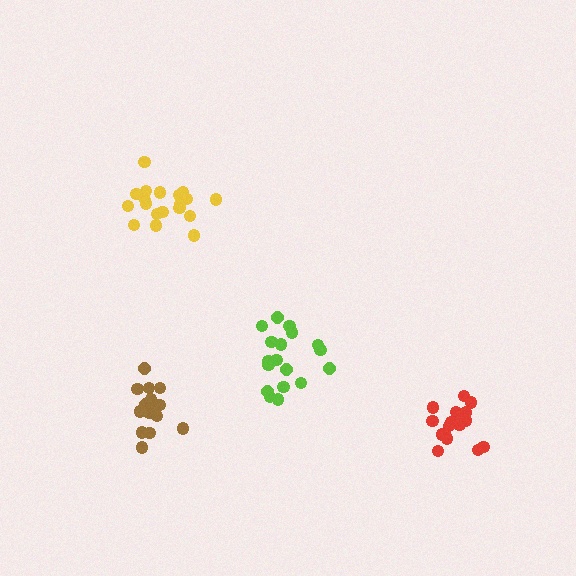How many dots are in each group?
Group 1: 18 dots, Group 2: 18 dots, Group 3: 19 dots, Group 4: 15 dots (70 total).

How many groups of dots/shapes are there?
There are 4 groups.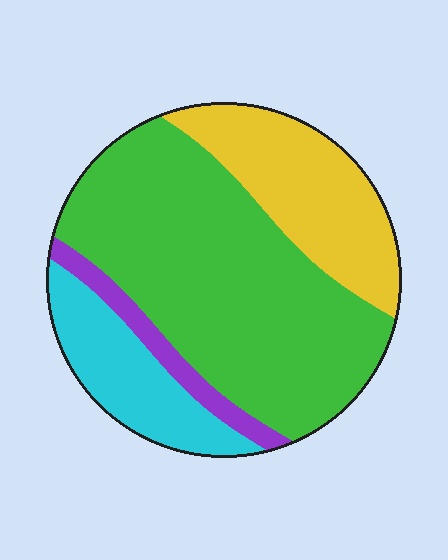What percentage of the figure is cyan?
Cyan takes up about one sixth (1/6) of the figure.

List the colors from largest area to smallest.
From largest to smallest: green, yellow, cyan, purple.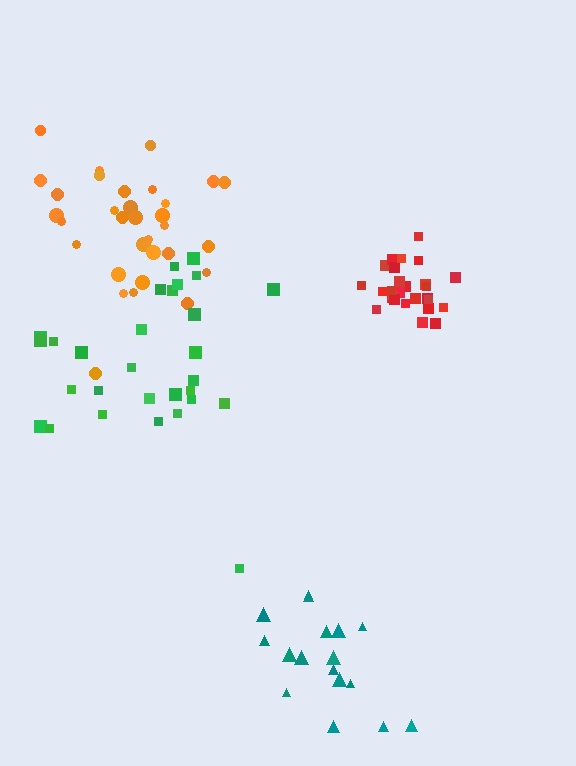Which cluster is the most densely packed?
Red.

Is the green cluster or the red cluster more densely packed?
Red.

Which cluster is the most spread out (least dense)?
Green.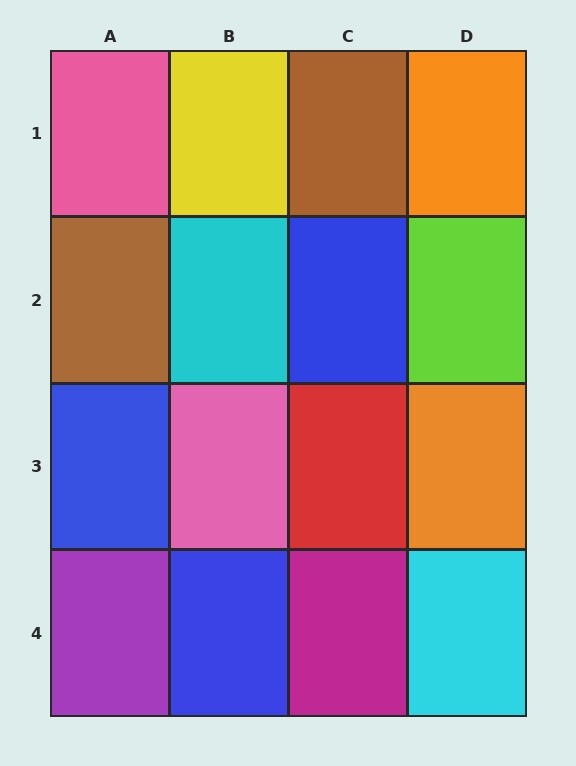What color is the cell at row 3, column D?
Orange.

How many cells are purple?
1 cell is purple.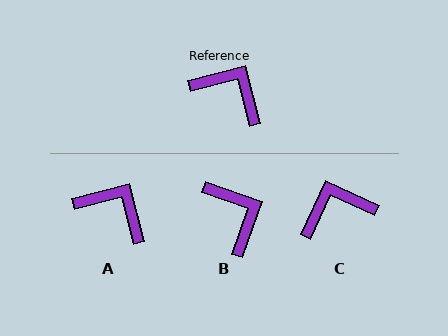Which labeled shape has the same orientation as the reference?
A.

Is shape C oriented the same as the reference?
No, it is off by about 50 degrees.